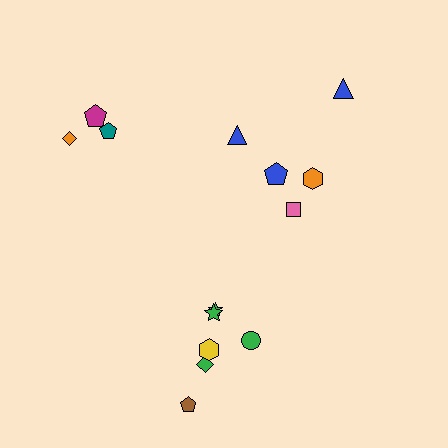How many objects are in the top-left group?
There are 3 objects.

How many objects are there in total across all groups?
There are 14 objects.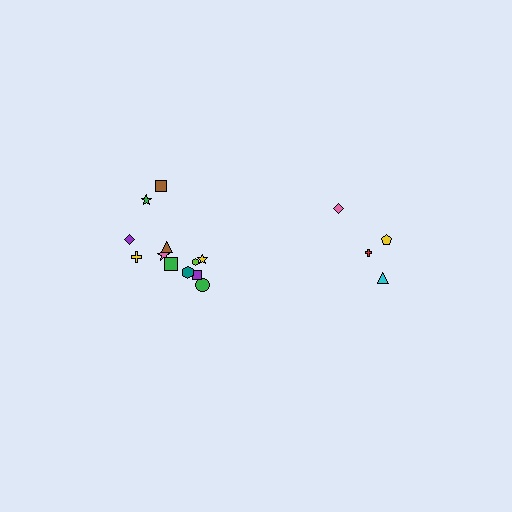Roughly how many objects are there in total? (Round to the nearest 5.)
Roughly 15 objects in total.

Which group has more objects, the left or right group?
The left group.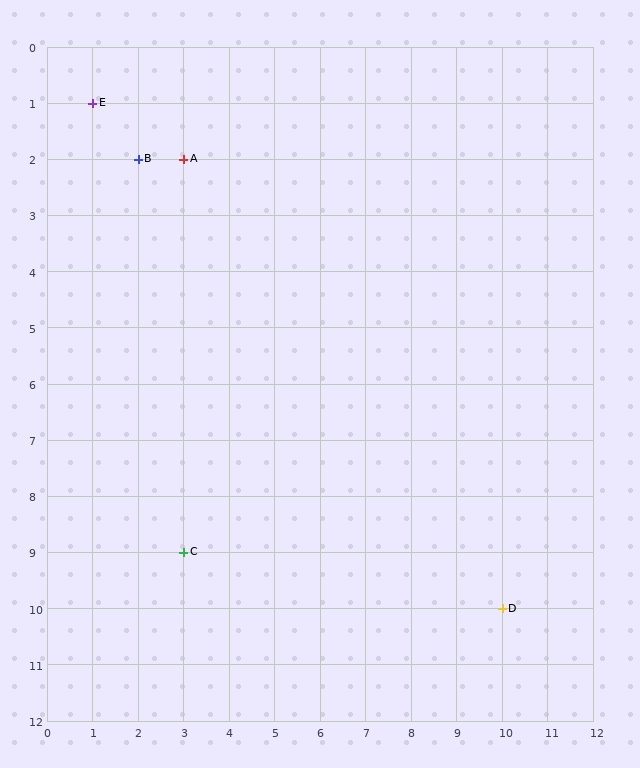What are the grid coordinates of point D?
Point D is at grid coordinates (10, 10).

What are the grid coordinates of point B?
Point B is at grid coordinates (2, 2).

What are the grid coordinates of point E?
Point E is at grid coordinates (1, 1).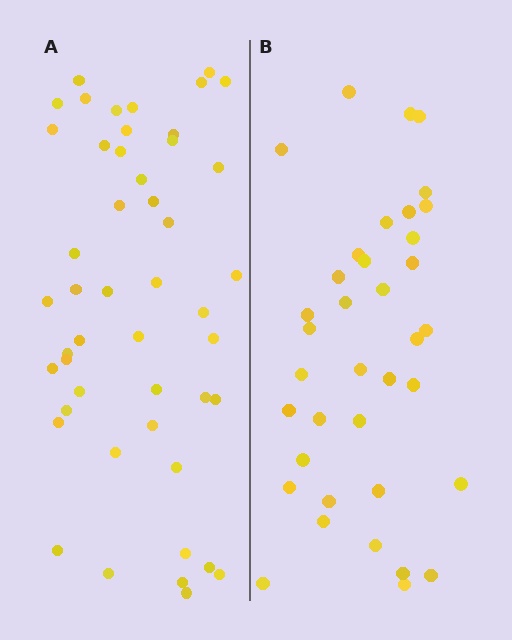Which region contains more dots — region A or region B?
Region A (the left region) has more dots.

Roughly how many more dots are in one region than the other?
Region A has roughly 12 or so more dots than region B.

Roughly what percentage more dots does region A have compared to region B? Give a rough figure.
About 30% more.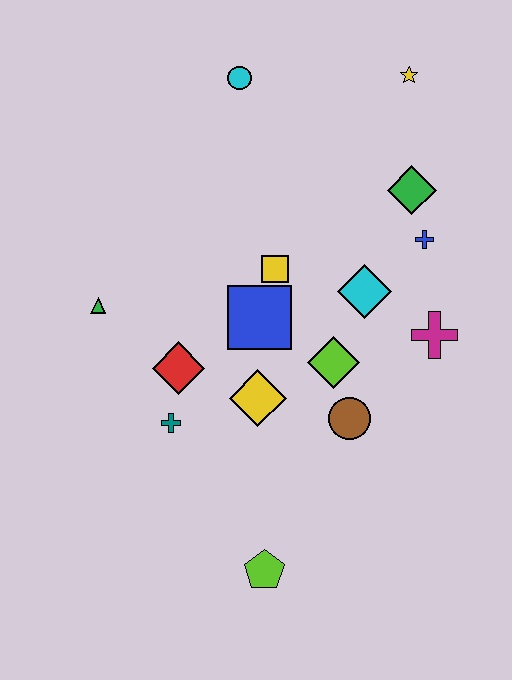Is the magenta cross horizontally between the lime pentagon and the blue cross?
No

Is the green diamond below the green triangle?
No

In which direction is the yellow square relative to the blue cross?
The yellow square is to the left of the blue cross.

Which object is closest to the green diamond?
The blue cross is closest to the green diamond.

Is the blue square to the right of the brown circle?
No